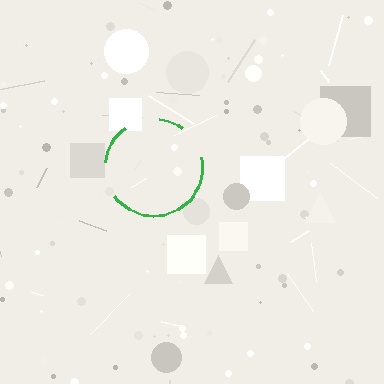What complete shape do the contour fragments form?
The contour fragments form a circle.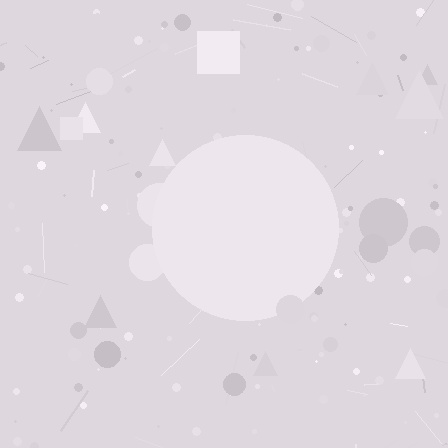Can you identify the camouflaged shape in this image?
The camouflaged shape is a circle.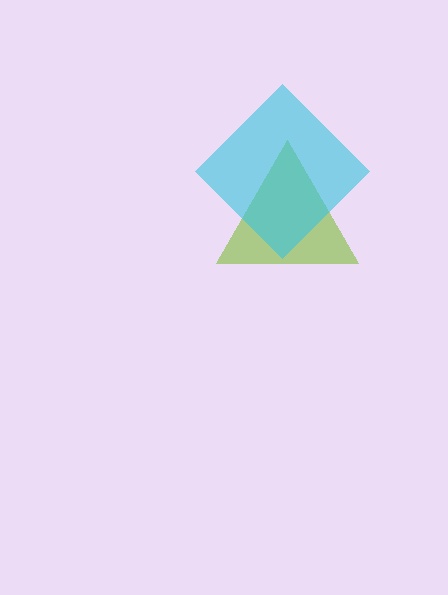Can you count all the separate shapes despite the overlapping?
Yes, there are 2 separate shapes.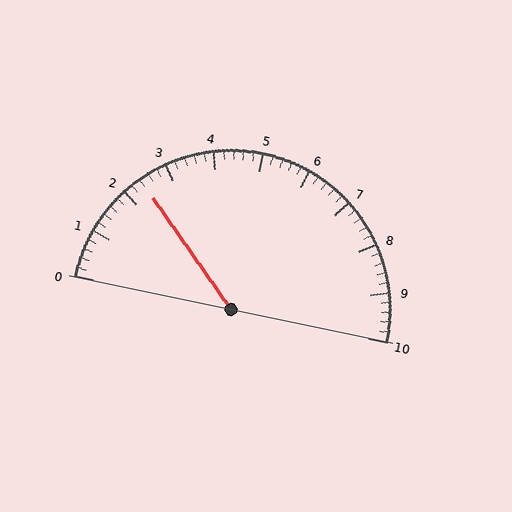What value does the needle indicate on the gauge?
The needle indicates approximately 2.4.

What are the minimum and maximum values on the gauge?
The gauge ranges from 0 to 10.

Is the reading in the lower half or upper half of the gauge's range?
The reading is in the lower half of the range (0 to 10).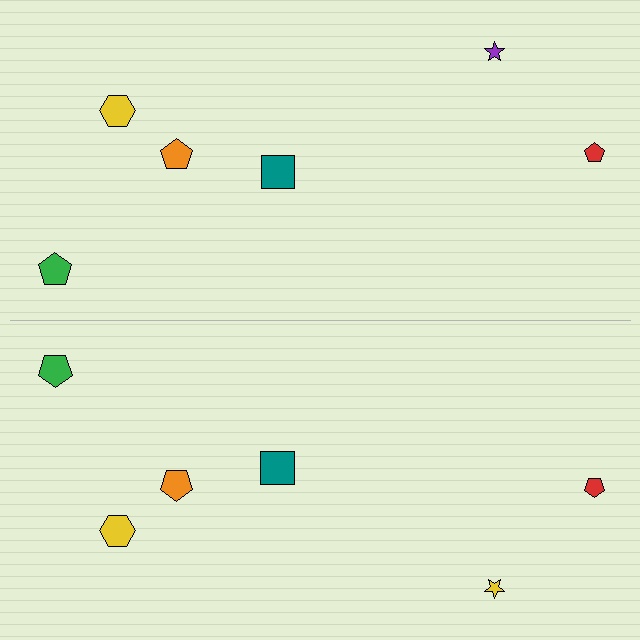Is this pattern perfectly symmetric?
No, the pattern is not perfectly symmetric. The yellow star on the bottom side breaks the symmetry — its mirror counterpart is purple.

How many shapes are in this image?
There are 12 shapes in this image.